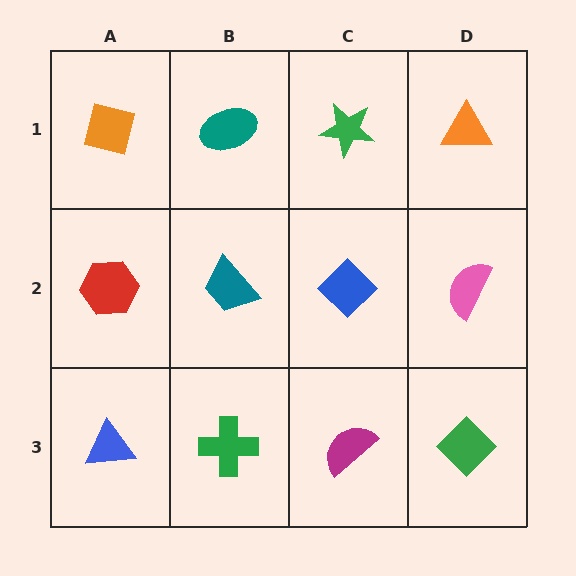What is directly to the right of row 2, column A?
A teal trapezoid.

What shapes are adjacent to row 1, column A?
A red hexagon (row 2, column A), a teal ellipse (row 1, column B).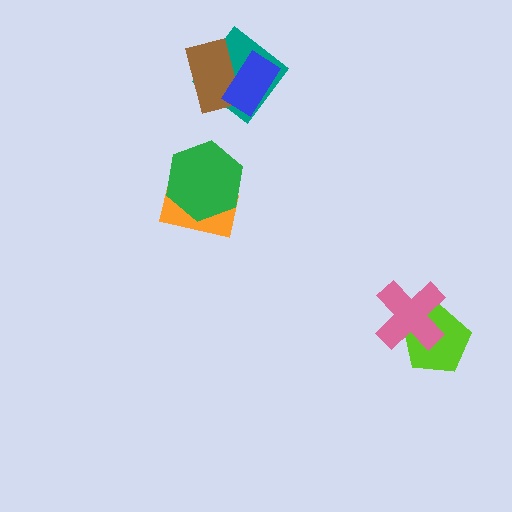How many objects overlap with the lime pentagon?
1 object overlaps with the lime pentagon.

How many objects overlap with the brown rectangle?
2 objects overlap with the brown rectangle.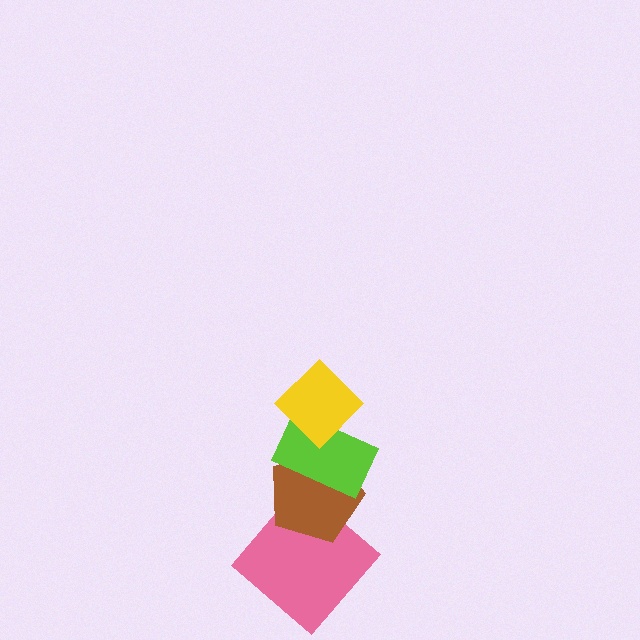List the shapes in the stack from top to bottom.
From top to bottom: the yellow diamond, the lime rectangle, the brown pentagon, the pink diamond.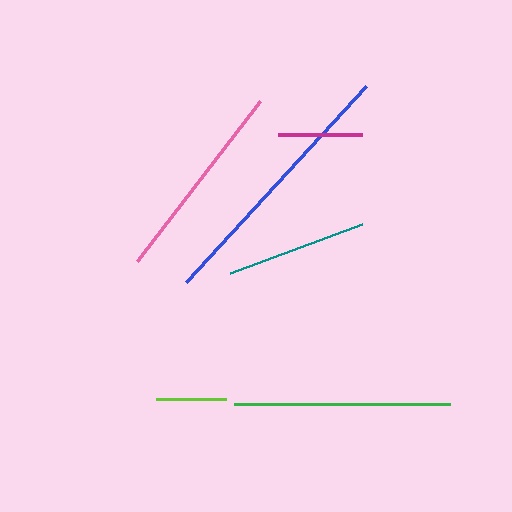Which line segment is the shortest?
The lime line is the shortest at approximately 70 pixels.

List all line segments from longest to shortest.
From longest to shortest: blue, green, pink, teal, magenta, lime.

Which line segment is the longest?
The blue line is the longest at approximately 266 pixels.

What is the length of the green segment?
The green segment is approximately 216 pixels long.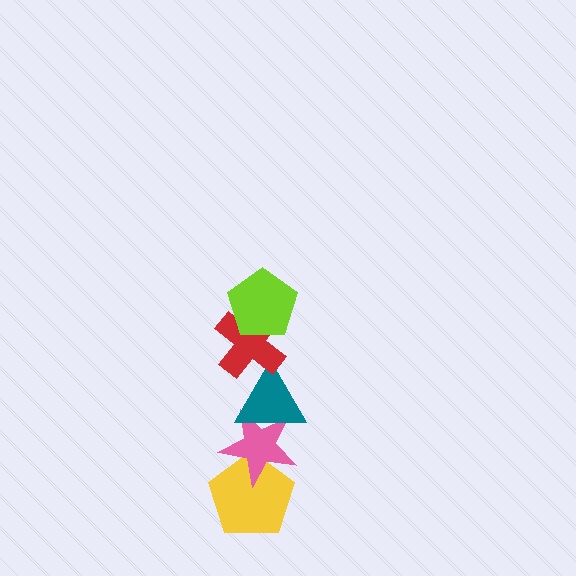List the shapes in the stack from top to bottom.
From top to bottom: the lime pentagon, the red cross, the teal triangle, the pink star, the yellow pentagon.